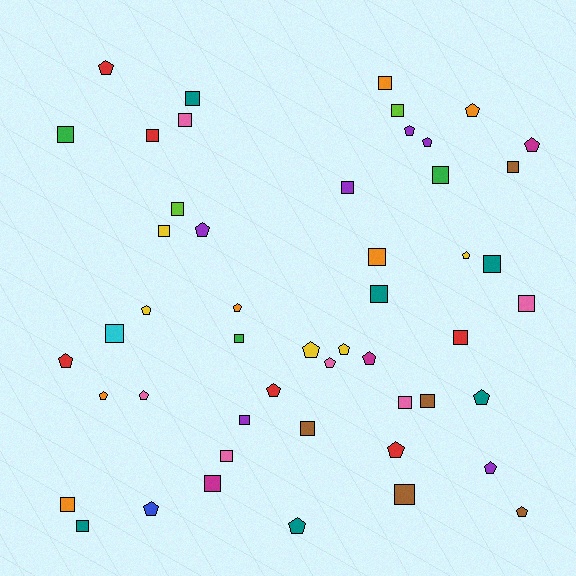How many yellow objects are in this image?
There are 5 yellow objects.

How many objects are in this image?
There are 50 objects.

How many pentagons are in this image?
There are 23 pentagons.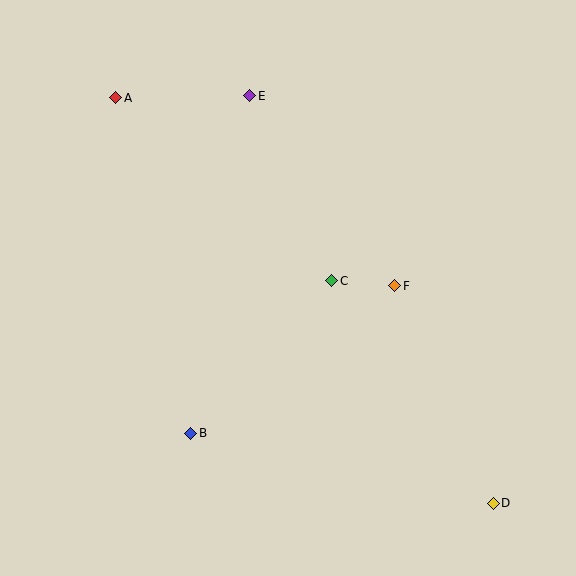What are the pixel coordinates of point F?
Point F is at (395, 286).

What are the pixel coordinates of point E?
Point E is at (250, 96).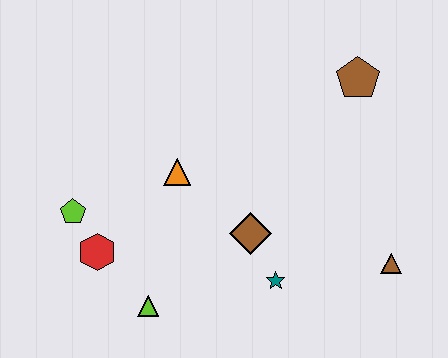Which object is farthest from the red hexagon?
The brown pentagon is farthest from the red hexagon.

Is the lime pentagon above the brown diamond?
Yes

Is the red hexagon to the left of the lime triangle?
Yes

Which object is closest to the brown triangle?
The teal star is closest to the brown triangle.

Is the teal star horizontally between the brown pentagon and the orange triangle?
Yes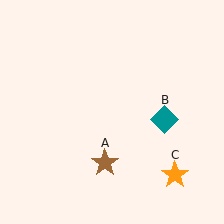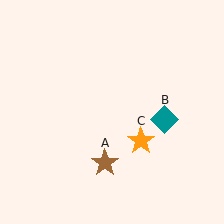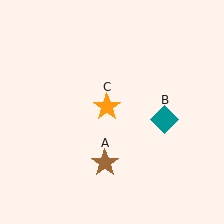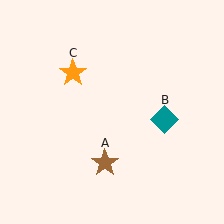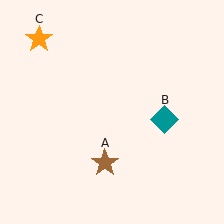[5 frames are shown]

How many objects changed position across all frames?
1 object changed position: orange star (object C).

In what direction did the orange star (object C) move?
The orange star (object C) moved up and to the left.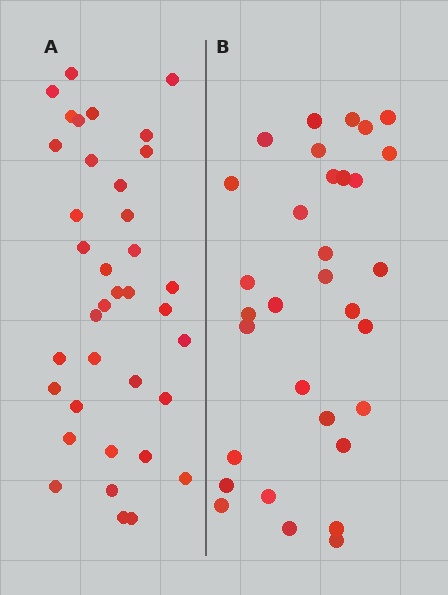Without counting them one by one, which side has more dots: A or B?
Region A (the left region) has more dots.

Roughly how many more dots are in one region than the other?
Region A has about 5 more dots than region B.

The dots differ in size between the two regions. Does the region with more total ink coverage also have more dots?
No. Region B has more total ink coverage because its dots are larger, but region A actually contains more individual dots. Total area can be misleading — the number of items is what matters here.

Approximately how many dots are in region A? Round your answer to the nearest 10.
About 40 dots. (The exact count is 37, which rounds to 40.)